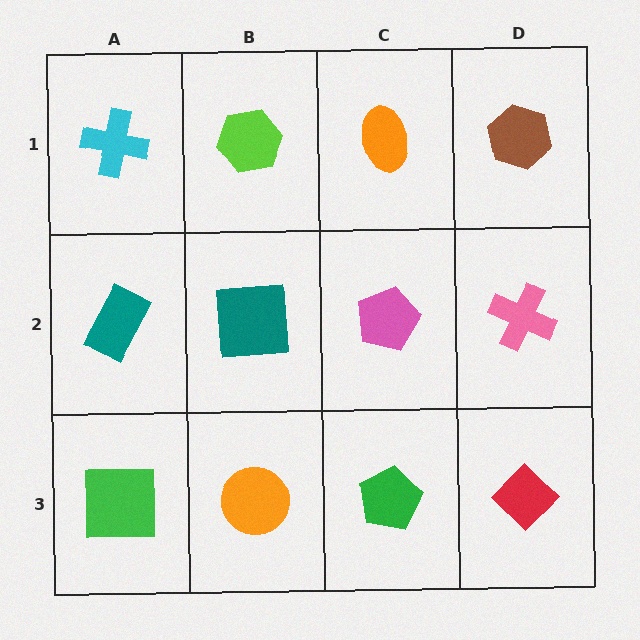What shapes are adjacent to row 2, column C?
An orange ellipse (row 1, column C), a green pentagon (row 3, column C), a teal square (row 2, column B), a pink cross (row 2, column D).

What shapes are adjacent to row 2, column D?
A brown hexagon (row 1, column D), a red diamond (row 3, column D), a pink pentagon (row 2, column C).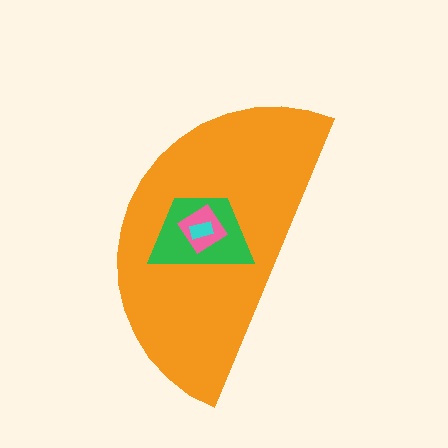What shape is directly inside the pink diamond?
The cyan rectangle.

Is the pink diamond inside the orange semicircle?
Yes.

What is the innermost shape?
The cyan rectangle.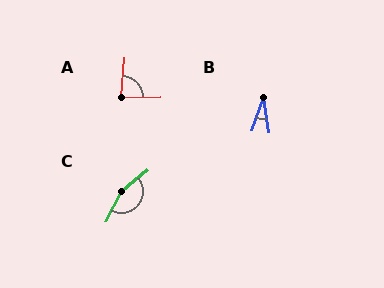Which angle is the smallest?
B, at approximately 29 degrees.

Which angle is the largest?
C, at approximately 155 degrees.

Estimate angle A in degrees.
Approximately 84 degrees.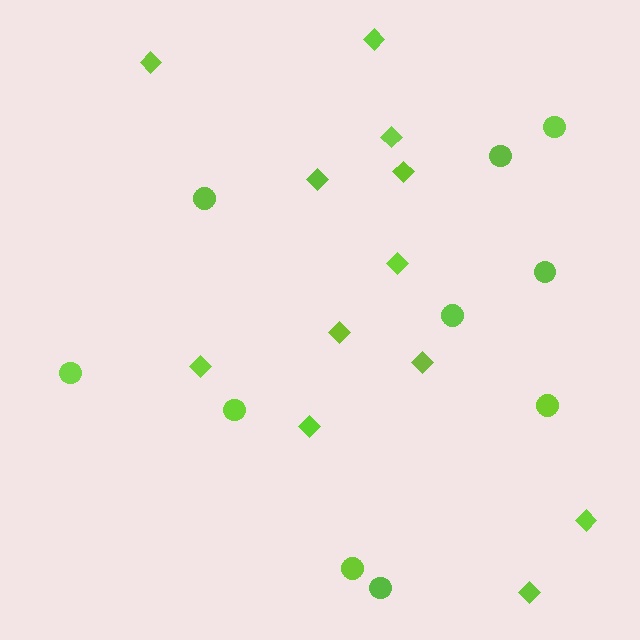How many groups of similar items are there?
There are 2 groups: one group of diamonds (12) and one group of circles (10).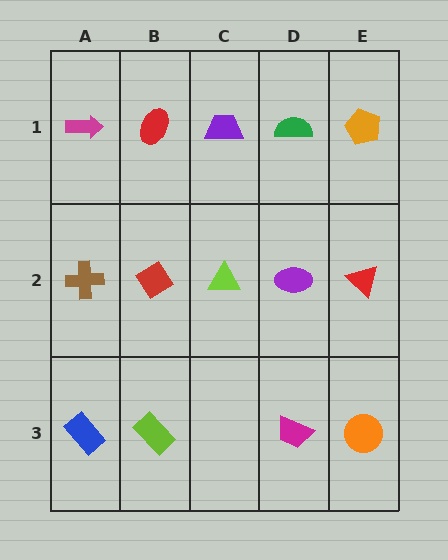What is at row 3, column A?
A blue rectangle.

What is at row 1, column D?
A green semicircle.